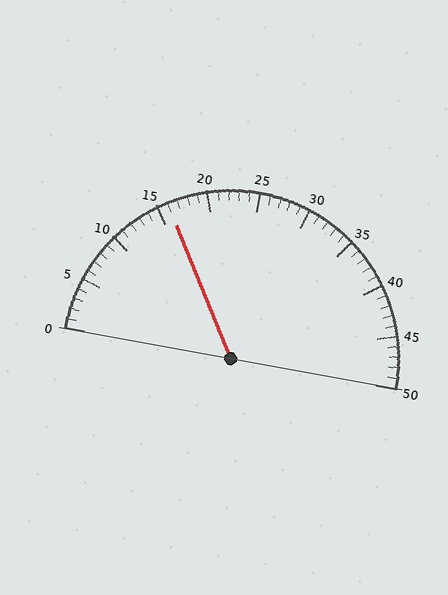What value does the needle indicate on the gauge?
The needle indicates approximately 16.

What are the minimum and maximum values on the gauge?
The gauge ranges from 0 to 50.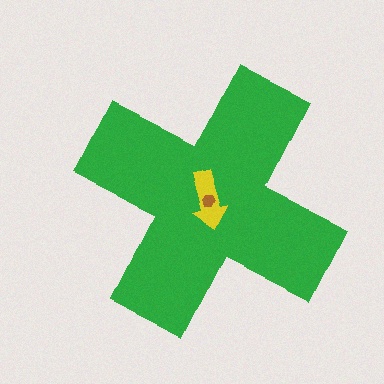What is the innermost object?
The brown hexagon.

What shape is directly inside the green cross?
The yellow arrow.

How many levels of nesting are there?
3.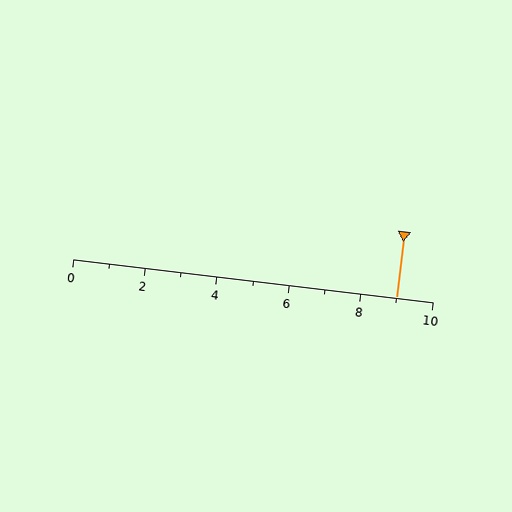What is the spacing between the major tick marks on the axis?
The major ticks are spaced 2 apart.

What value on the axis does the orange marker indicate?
The marker indicates approximately 9.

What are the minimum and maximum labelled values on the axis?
The axis runs from 0 to 10.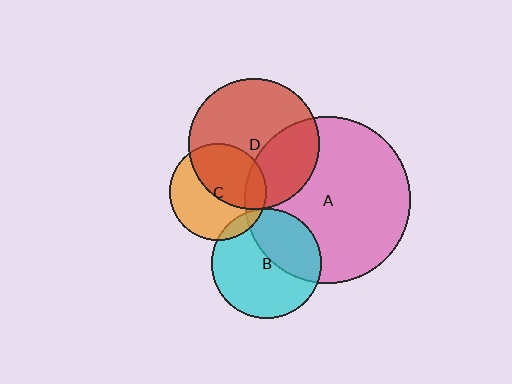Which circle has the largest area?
Circle A (pink).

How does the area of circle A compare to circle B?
Approximately 2.3 times.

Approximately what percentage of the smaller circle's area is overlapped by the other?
Approximately 35%.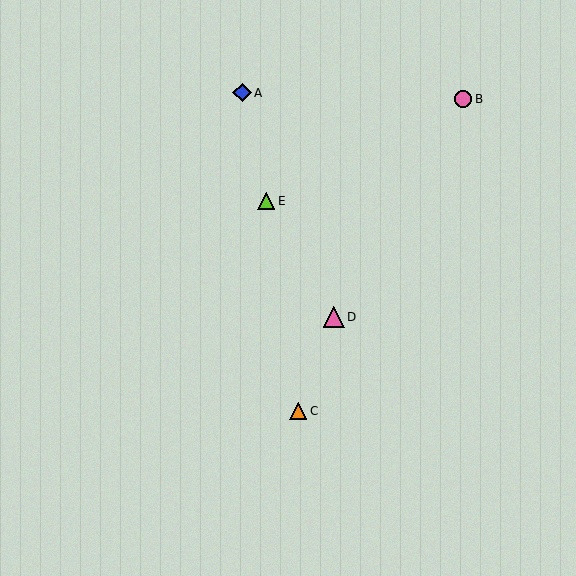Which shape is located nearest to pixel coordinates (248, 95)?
The blue diamond (labeled A) at (242, 93) is nearest to that location.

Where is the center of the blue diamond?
The center of the blue diamond is at (242, 93).